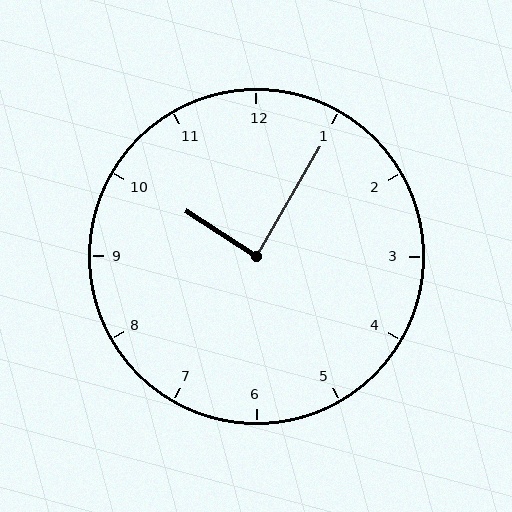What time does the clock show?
10:05.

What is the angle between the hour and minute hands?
Approximately 88 degrees.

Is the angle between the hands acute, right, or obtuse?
It is right.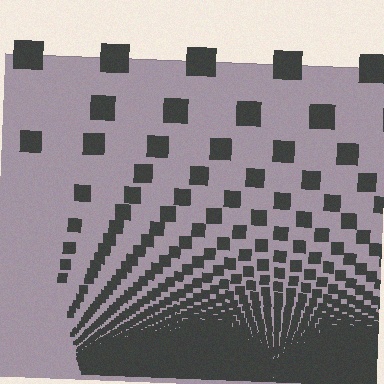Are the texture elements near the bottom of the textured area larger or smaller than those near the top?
Smaller. The gradient is inverted — elements near the bottom are smaller and denser.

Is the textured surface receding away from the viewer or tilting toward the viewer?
The surface appears to tilt toward the viewer. Texture elements get larger and sparser toward the top.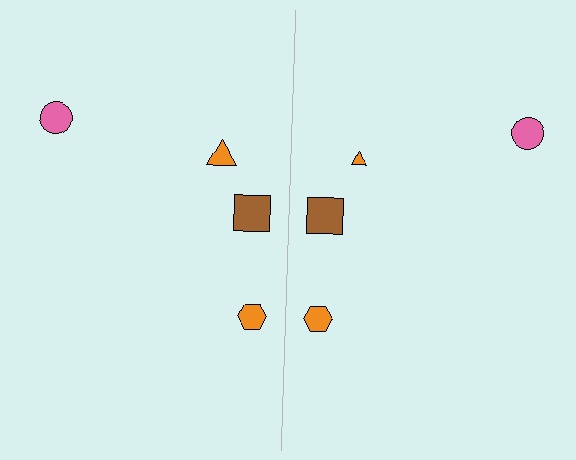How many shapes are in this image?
There are 8 shapes in this image.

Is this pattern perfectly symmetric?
No, the pattern is not perfectly symmetric. The orange triangle on the right side has a different size than its mirror counterpart.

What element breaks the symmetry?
The orange triangle on the right side has a different size than its mirror counterpart.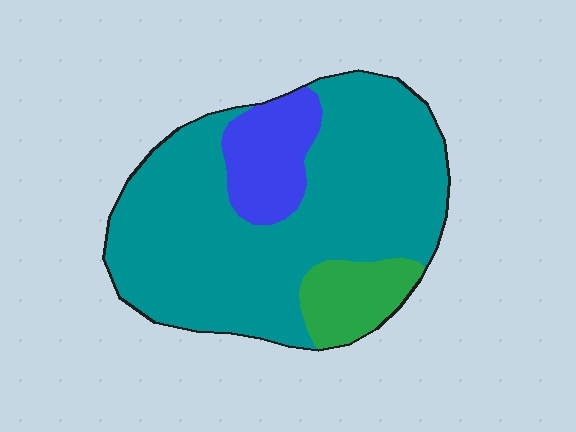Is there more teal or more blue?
Teal.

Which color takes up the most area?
Teal, at roughly 75%.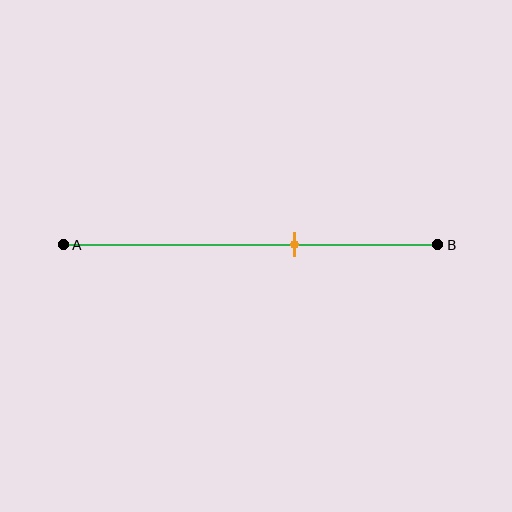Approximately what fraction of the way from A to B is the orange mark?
The orange mark is approximately 60% of the way from A to B.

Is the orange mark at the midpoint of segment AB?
No, the mark is at about 60% from A, not at the 50% midpoint.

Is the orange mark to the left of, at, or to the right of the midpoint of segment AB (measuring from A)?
The orange mark is to the right of the midpoint of segment AB.